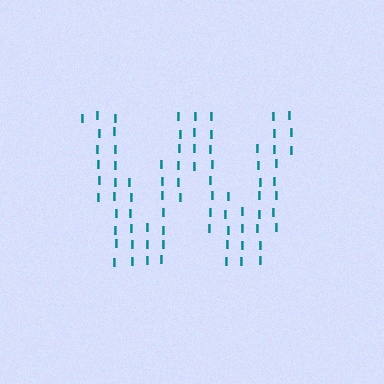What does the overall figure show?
The overall figure shows the letter W.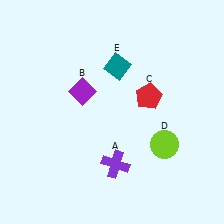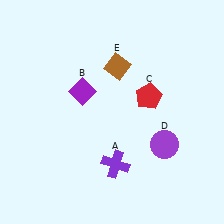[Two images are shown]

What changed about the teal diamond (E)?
In Image 1, E is teal. In Image 2, it changed to brown.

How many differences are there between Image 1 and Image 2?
There are 2 differences between the two images.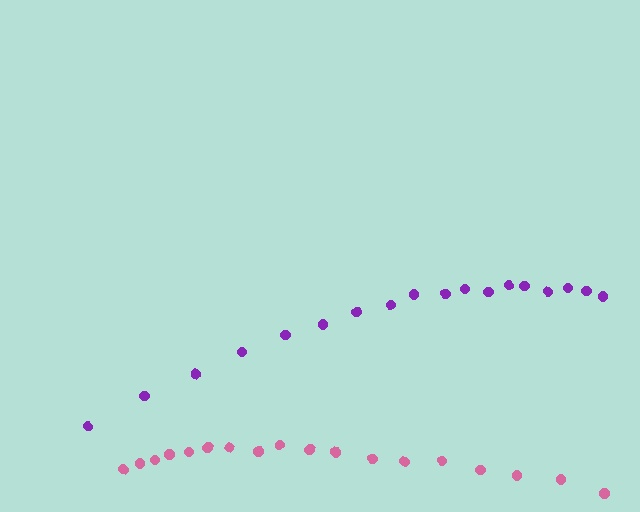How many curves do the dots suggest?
There are 2 distinct paths.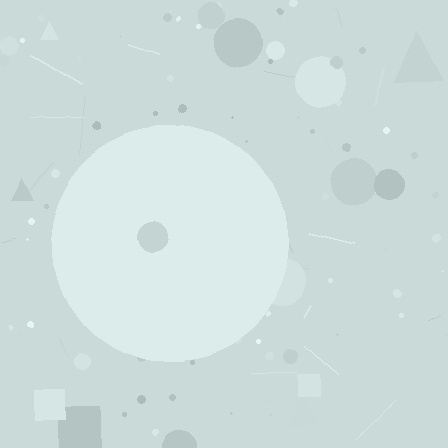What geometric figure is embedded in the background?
A circle is embedded in the background.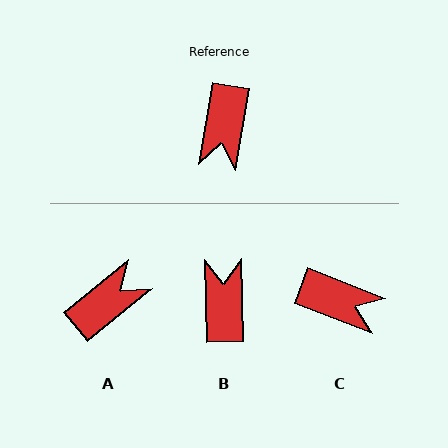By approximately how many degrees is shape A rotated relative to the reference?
Approximately 138 degrees counter-clockwise.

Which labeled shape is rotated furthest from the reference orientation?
B, about 169 degrees away.